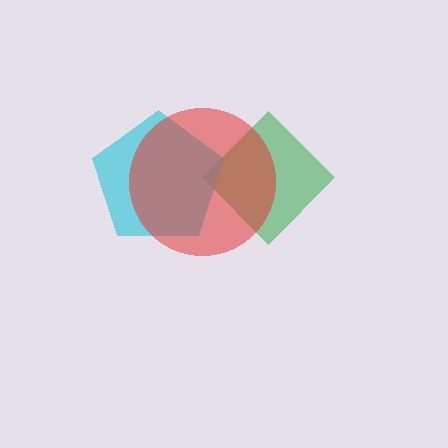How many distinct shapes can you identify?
There are 3 distinct shapes: a green diamond, a cyan pentagon, a red circle.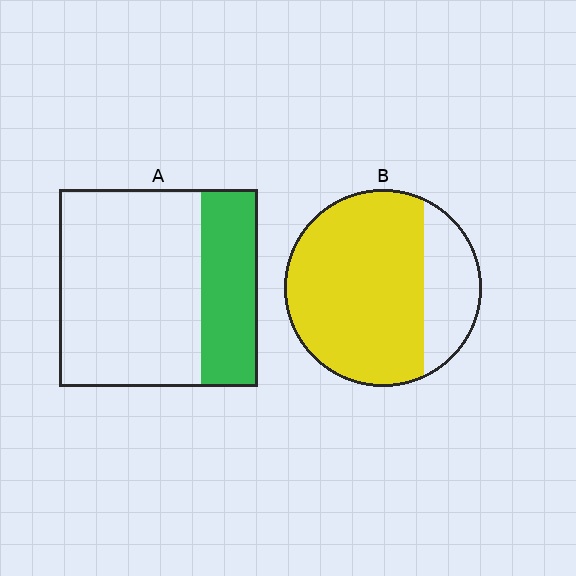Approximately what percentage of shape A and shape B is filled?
A is approximately 30% and B is approximately 75%.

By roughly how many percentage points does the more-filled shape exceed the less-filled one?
By roughly 45 percentage points (B over A).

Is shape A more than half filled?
No.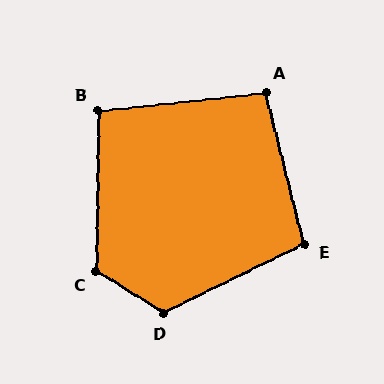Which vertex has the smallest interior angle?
B, at approximately 97 degrees.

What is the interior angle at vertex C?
Approximately 121 degrees (obtuse).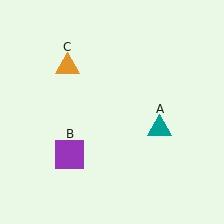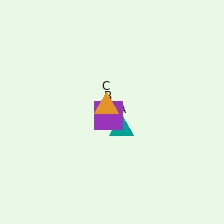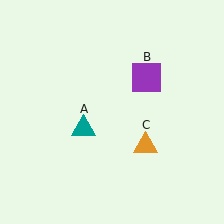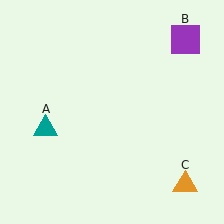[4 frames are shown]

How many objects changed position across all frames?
3 objects changed position: teal triangle (object A), purple square (object B), orange triangle (object C).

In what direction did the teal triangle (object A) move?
The teal triangle (object A) moved left.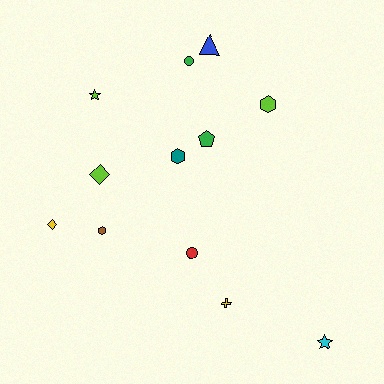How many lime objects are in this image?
There are 3 lime objects.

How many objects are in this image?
There are 12 objects.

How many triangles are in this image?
There is 1 triangle.